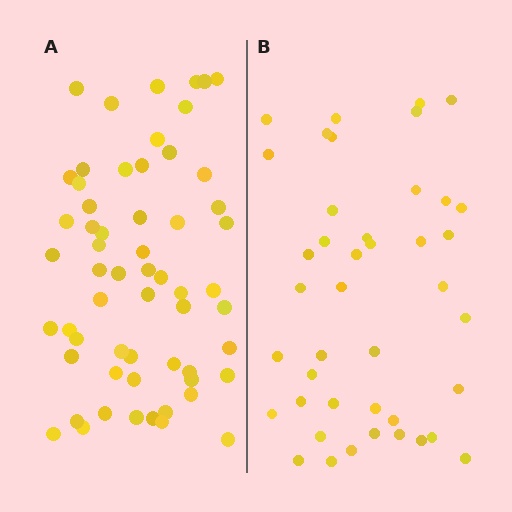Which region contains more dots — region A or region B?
Region A (the left region) has more dots.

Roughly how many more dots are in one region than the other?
Region A has approximately 15 more dots than region B.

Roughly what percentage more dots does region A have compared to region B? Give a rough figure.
About 40% more.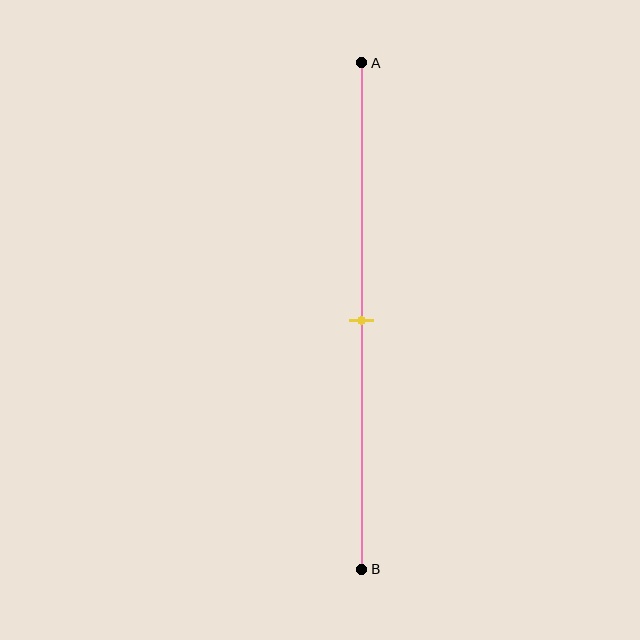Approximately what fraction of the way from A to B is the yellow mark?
The yellow mark is approximately 50% of the way from A to B.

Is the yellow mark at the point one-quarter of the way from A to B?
No, the mark is at about 50% from A, not at the 25% one-quarter point.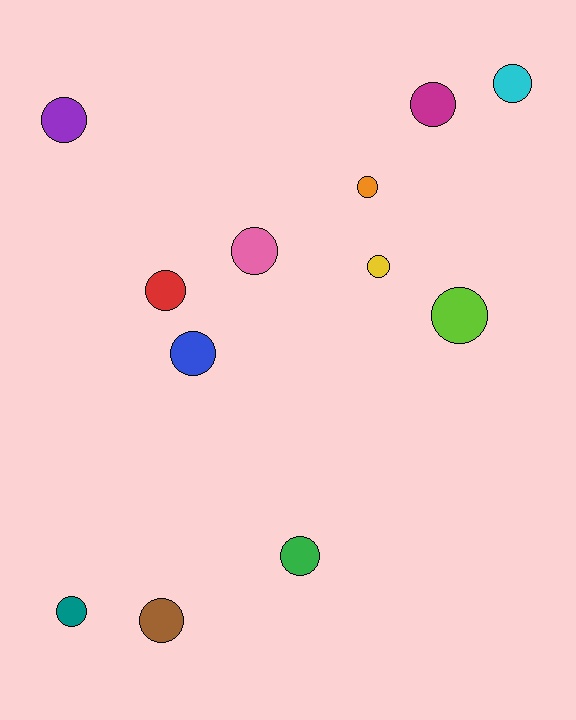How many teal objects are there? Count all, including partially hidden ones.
There is 1 teal object.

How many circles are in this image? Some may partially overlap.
There are 12 circles.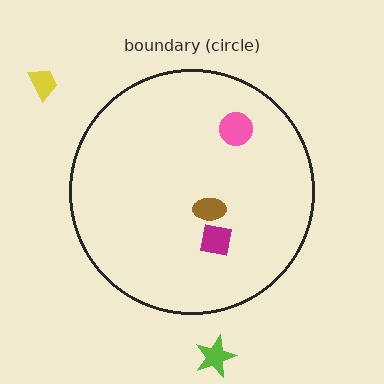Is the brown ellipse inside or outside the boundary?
Inside.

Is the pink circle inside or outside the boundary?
Inside.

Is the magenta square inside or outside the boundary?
Inside.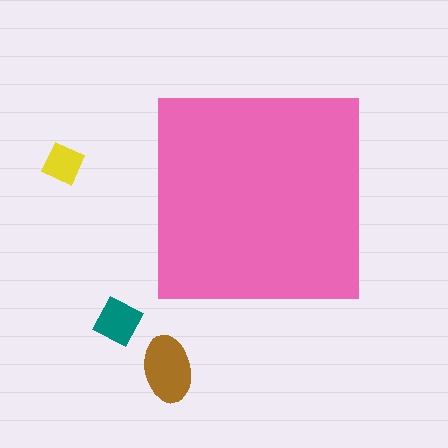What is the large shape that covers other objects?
A pink square.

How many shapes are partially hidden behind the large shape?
0 shapes are partially hidden.